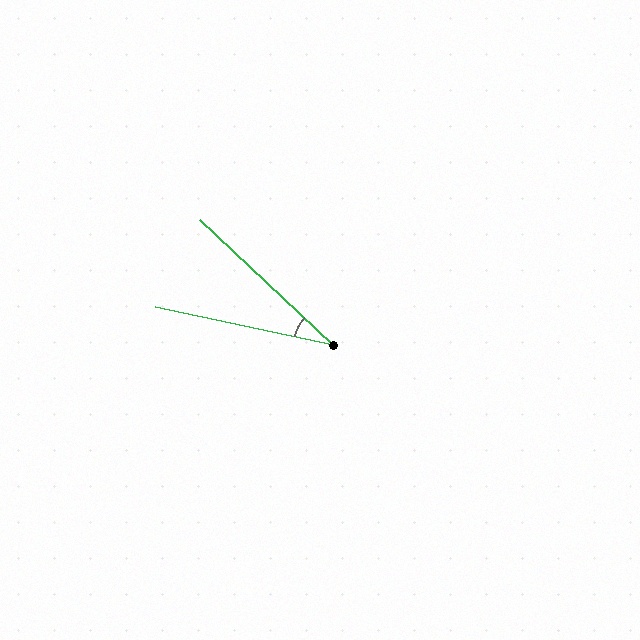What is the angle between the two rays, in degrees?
Approximately 31 degrees.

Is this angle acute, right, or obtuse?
It is acute.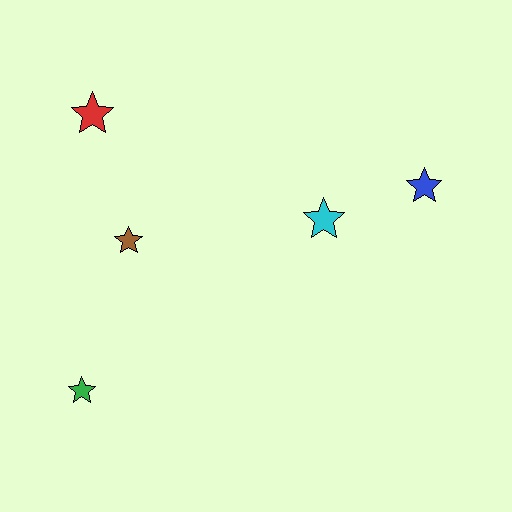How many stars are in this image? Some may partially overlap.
There are 5 stars.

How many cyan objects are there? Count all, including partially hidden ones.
There is 1 cyan object.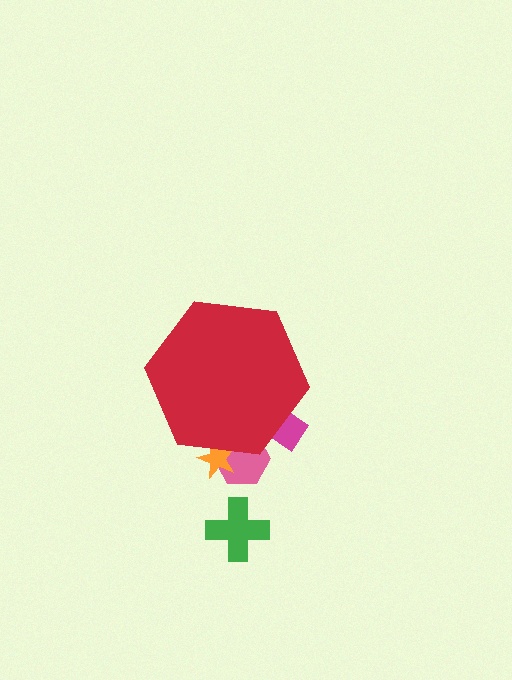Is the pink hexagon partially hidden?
Yes, the pink hexagon is partially hidden behind the red hexagon.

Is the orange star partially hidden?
Yes, the orange star is partially hidden behind the red hexagon.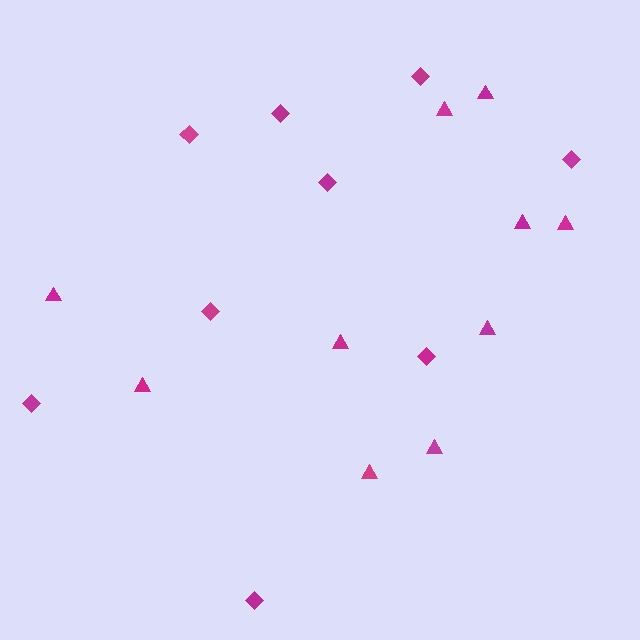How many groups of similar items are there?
There are 2 groups: one group of diamonds (9) and one group of triangles (10).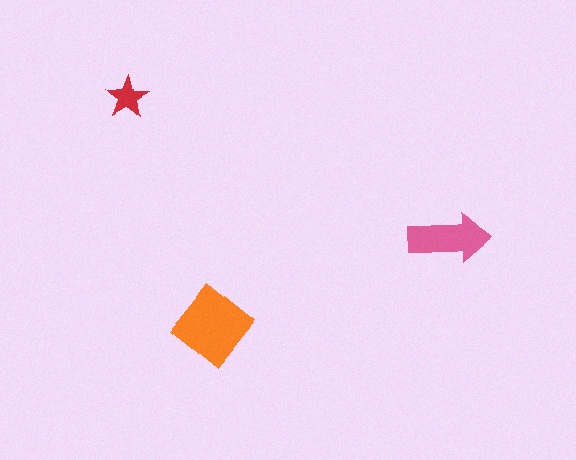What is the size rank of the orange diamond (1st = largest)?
1st.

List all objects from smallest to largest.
The red star, the pink arrow, the orange diamond.